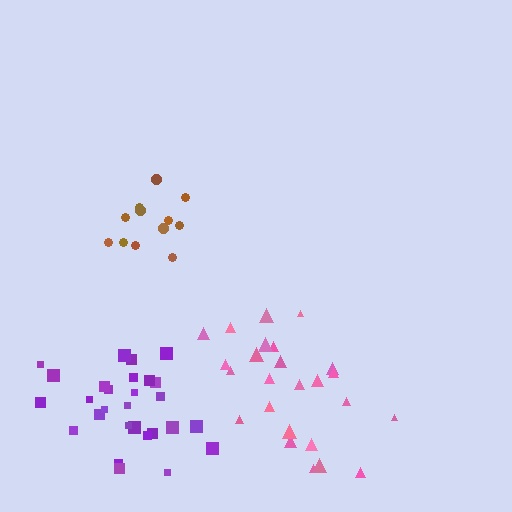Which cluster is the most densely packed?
Brown.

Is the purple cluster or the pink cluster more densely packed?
Purple.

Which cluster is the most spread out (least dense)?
Pink.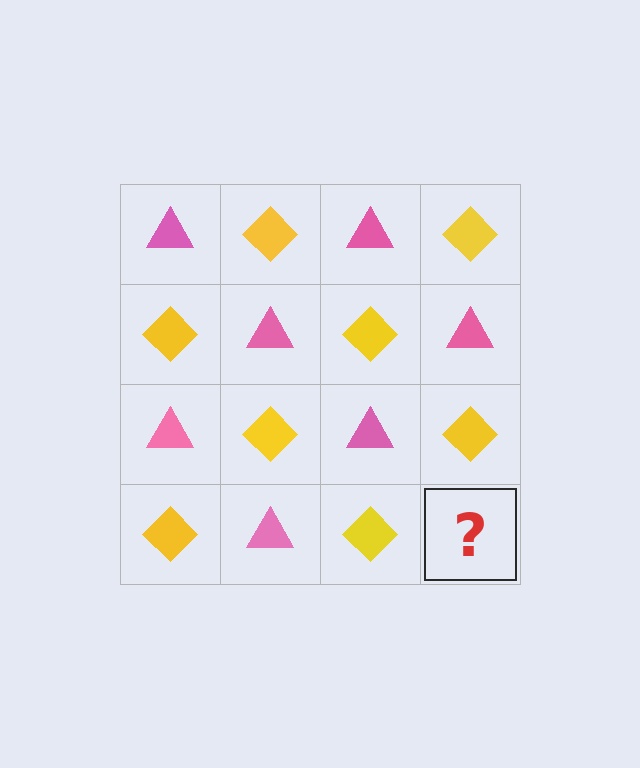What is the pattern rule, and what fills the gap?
The rule is that it alternates pink triangle and yellow diamond in a checkerboard pattern. The gap should be filled with a pink triangle.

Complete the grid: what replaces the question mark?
The question mark should be replaced with a pink triangle.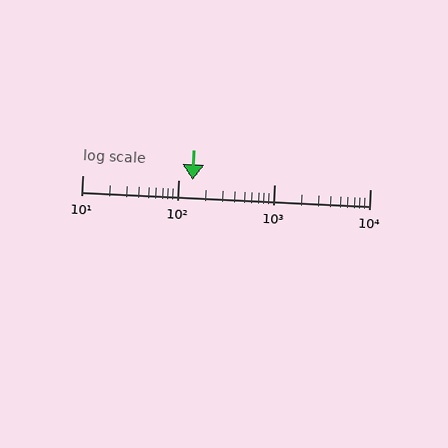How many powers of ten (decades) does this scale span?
The scale spans 3 decades, from 10 to 10000.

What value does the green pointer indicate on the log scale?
The pointer indicates approximately 140.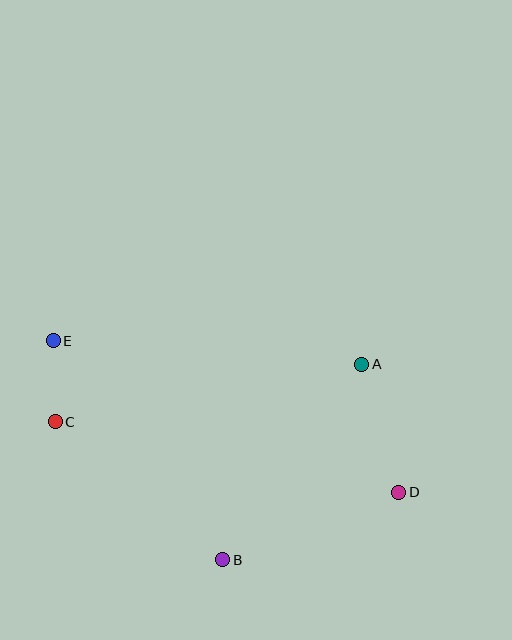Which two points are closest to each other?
Points C and E are closest to each other.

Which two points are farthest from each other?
Points D and E are farthest from each other.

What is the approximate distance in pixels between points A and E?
The distance between A and E is approximately 309 pixels.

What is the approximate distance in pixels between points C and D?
The distance between C and D is approximately 350 pixels.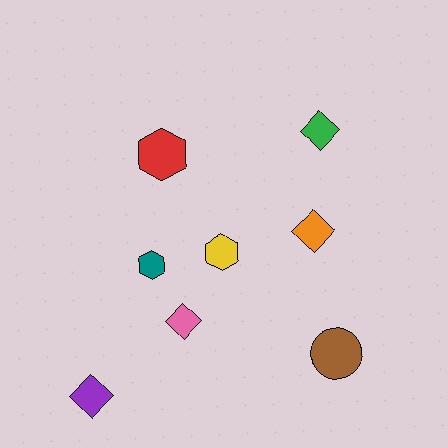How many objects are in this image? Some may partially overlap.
There are 8 objects.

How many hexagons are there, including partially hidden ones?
There are 3 hexagons.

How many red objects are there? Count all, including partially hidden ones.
There is 1 red object.